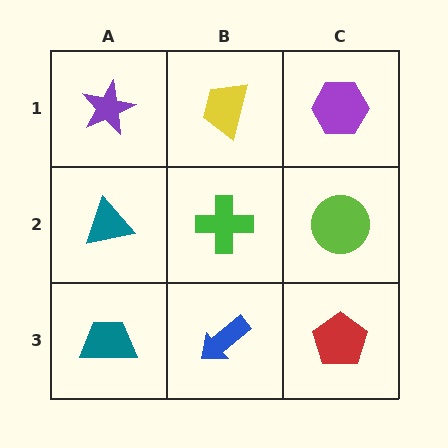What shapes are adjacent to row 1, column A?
A teal triangle (row 2, column A), a yellow trapezoid (row 1, column B).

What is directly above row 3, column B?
A green cross.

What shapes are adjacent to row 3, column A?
A teal triangle (row 2, column A), a blue arrow (row 3, column B).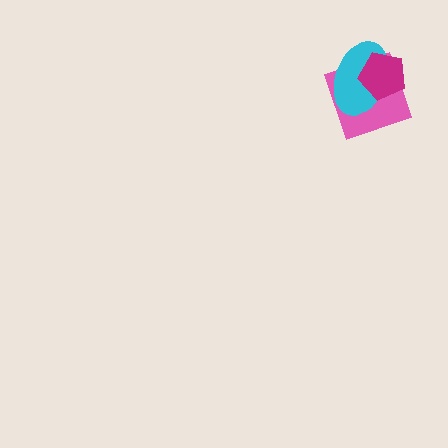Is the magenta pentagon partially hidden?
No, no other shape covers it.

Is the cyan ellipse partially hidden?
Yes, it is partially covered by another shape.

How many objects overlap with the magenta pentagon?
2 objects overlap with the magenta pentagon.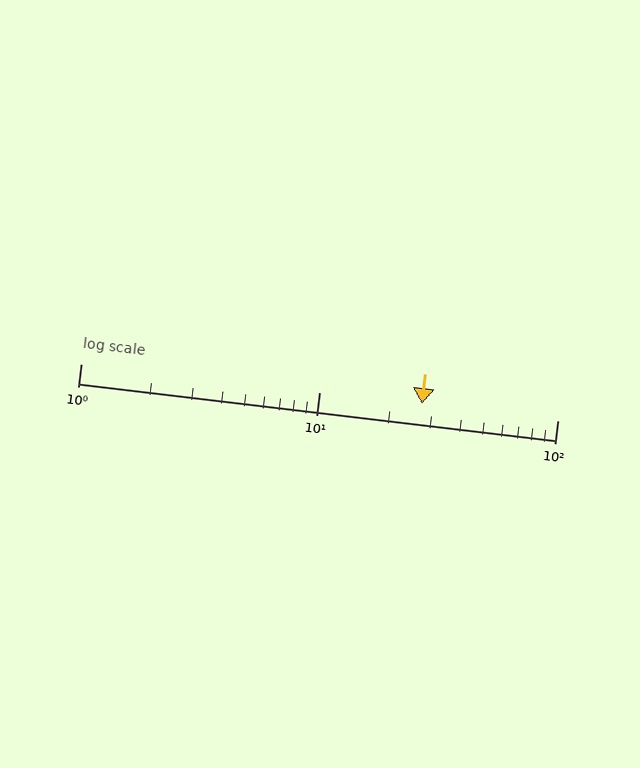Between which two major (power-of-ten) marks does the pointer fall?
The pointer is between 10 and 100.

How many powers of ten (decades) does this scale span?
The scale spans 2 decades, from 1 to 100.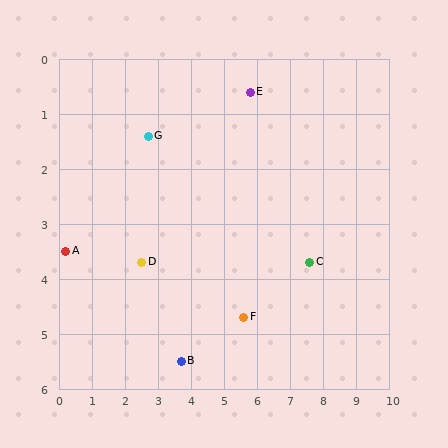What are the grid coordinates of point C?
Point C is at approximately (7.6, 3.7).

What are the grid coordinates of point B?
Point B is at approximately (3.7, 5.5).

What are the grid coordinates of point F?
Point F is at approximately (5.6, 4.7).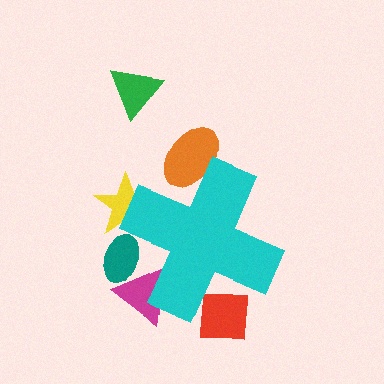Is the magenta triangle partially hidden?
Yes, the magenta triangle is partially hidden behind the cyan cross.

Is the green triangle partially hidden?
No, the green triangle is fully visible.